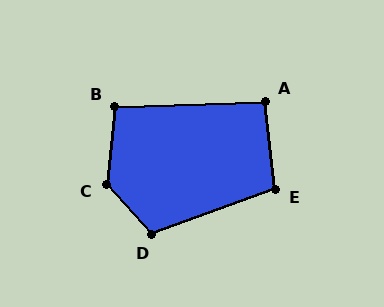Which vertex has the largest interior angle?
C, at approximately 132 degrees.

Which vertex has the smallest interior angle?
A, at approximately 94 degrees.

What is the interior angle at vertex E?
Approximately 104 degrees (obtuse).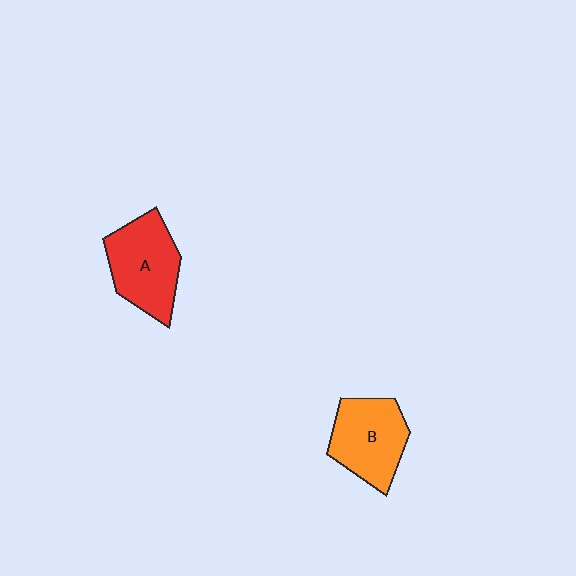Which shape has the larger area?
Shape A (red).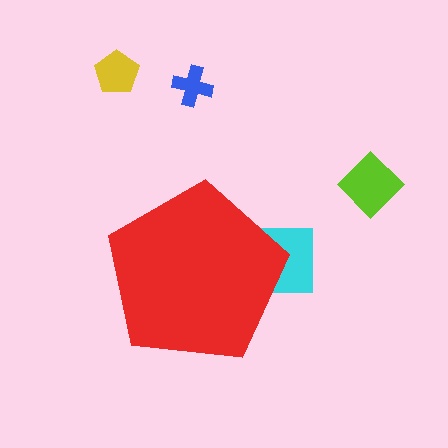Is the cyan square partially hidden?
Yes, the cyan square is partially hidden behind the red pentagon.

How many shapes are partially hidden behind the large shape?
1 shape is partially hidden.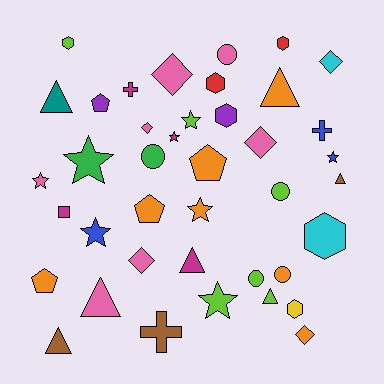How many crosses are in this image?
There are 3 crosses.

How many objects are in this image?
There are 40 objects.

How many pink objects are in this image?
There are 7 pink objects.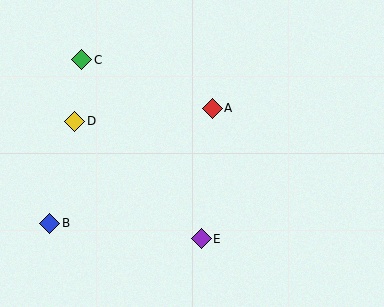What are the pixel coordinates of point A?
Point A is at (212, 108).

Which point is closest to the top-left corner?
Point C is closest to the top-left corner.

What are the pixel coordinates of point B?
Point B is at (50, 223).